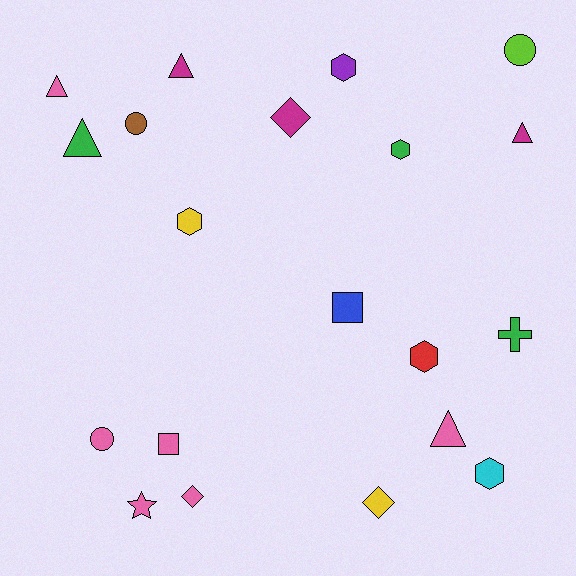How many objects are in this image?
There are 20 objects.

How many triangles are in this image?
There are 5 triangles.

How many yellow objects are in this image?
There are 2 yellow objects.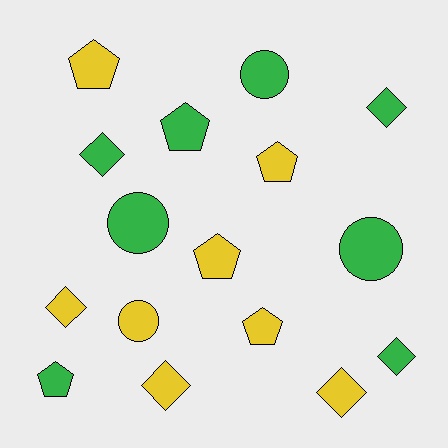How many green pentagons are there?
There are 2 green pentagons.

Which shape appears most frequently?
Pentagon, with 6 objects.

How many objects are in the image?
There are 16 objects.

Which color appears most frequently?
Yellow, with 8 objects.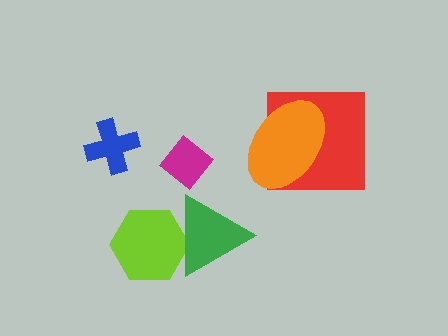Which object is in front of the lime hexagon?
The green triangle is in front of the lime hexagon.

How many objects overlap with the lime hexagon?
1 object overlaps with the lime hexagon.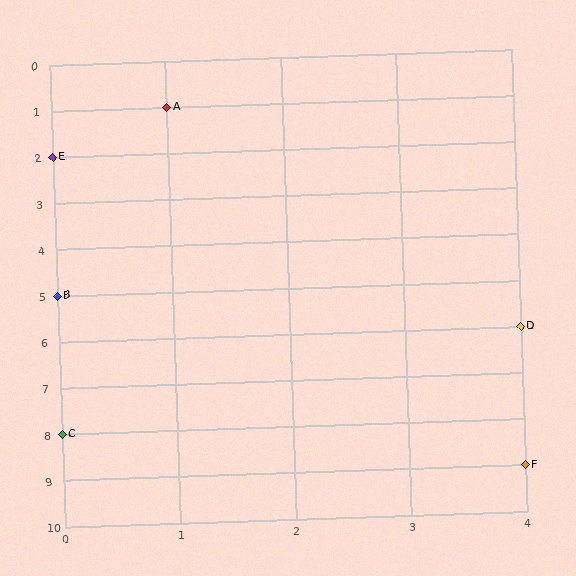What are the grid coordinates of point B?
Point B is at grid coordinates (0, 5).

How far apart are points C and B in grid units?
Points C and B are 3 rows apart.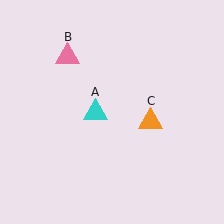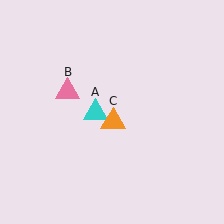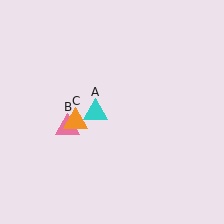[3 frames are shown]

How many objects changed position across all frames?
2 objects changed position: pink triangle (object B), orange triangle (object C).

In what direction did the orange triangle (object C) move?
The orange triangle (object C) moved left.